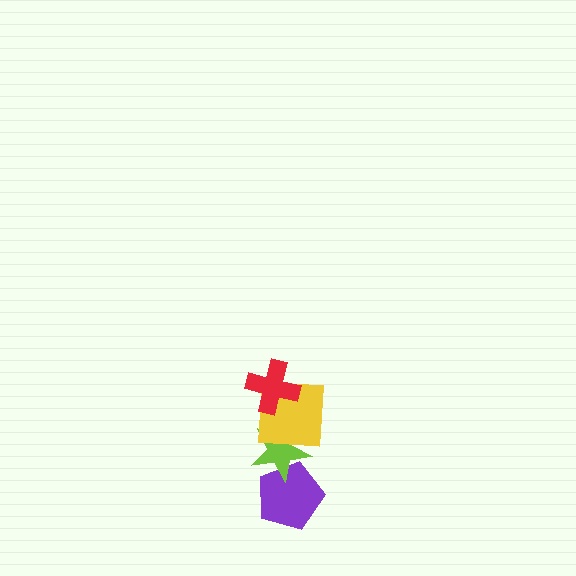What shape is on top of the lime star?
The yellow square is on top of the lime star.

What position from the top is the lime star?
The lime star is 3rd from the top.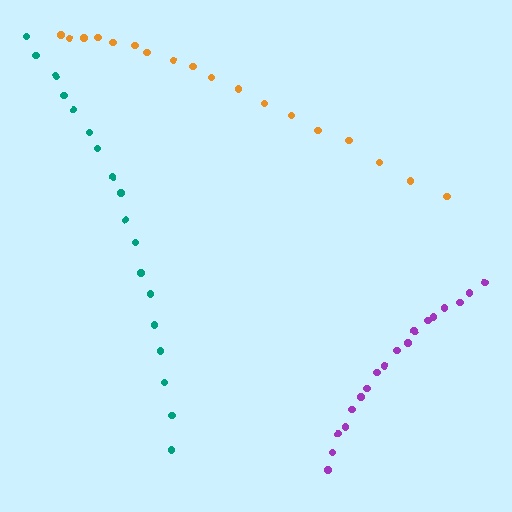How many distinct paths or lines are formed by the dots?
There are 3 distinct paths.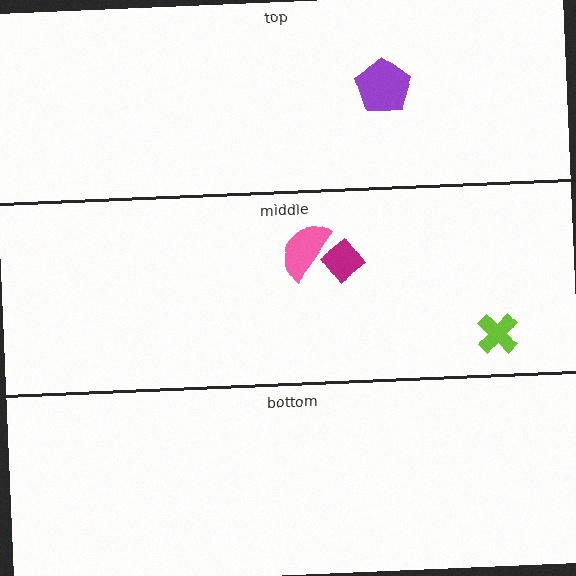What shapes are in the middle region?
The magenta diamond, the pink semicircle, the lime cross.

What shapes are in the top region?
The purple pentagon.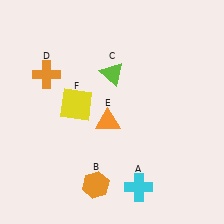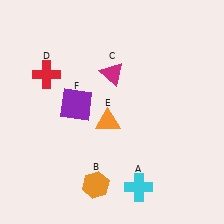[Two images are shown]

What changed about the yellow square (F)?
In Image 1, F is yellow. In Image 2, it changed to purple.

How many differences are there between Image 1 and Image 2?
There are 3 differences between the two images.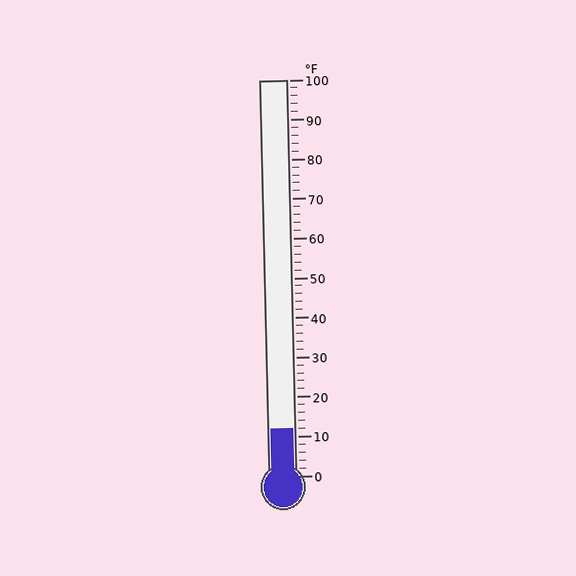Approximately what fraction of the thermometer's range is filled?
The thermometer is filled to approximately 10% of its range.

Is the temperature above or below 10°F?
The temperature is above 10°F.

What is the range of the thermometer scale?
The thermometer scale ranges from 0°F to 100°F.